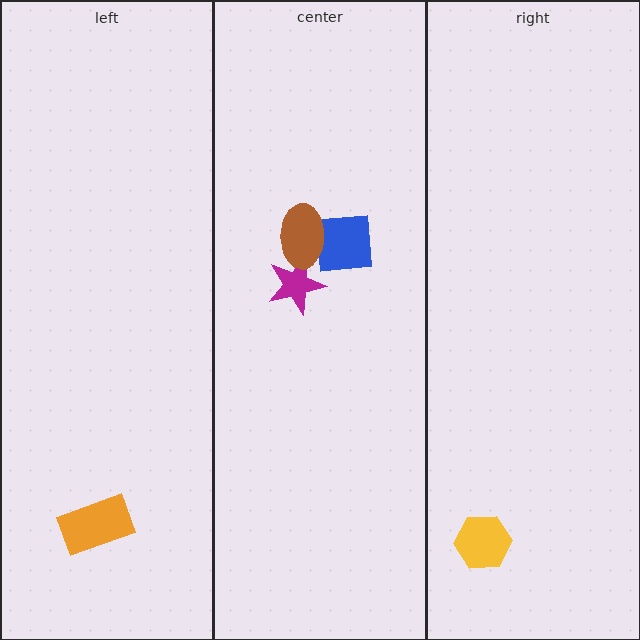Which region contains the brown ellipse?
The center region.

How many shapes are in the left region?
1.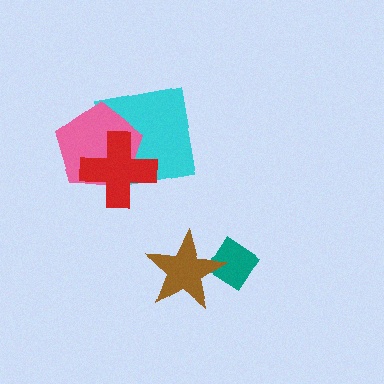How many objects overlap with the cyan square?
2 objects overlap with the cyan square.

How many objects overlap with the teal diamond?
1 object overlaps with the teal diamond.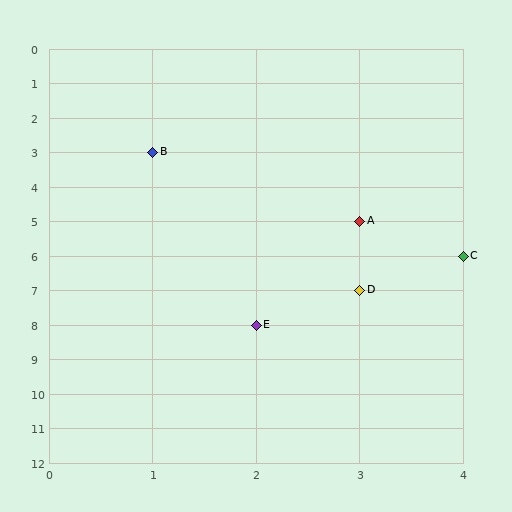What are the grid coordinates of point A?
Point A is at grid coordinates (3, 5).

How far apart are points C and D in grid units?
Points C and D are 1 column and 1 row apart (about 1.4 grid units diagonally).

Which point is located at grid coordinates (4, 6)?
Point C is at (4, 6).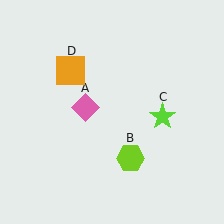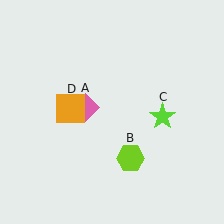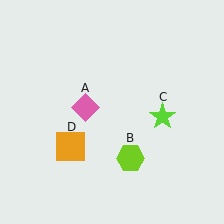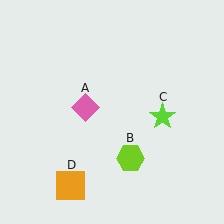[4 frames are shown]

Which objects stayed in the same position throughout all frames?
Pink diamond (object A) and lime hexagon (object B) and lime star (object C) remained stationary.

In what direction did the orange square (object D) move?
The orange square (object D) moved down.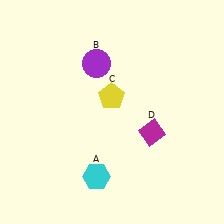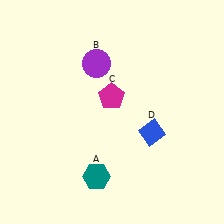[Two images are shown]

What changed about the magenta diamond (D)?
In Image 1, D is magenta. In Image 2, it changed to blue.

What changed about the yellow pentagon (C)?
In Image 1, C is yellow. In Image 2, it changed to magenta.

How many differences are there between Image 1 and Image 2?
There are 3 differences between the two images.